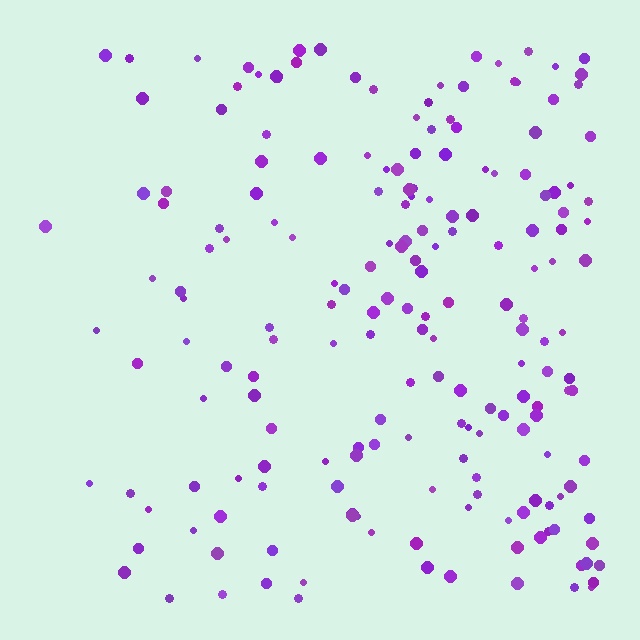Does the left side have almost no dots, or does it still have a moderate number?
Still a moderate number, just noticeably fewer than the right.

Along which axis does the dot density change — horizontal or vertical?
Horizontal.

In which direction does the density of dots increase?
From left to right, with the right side densest.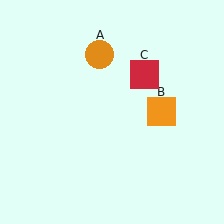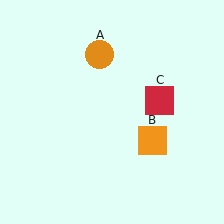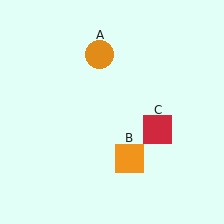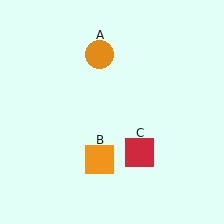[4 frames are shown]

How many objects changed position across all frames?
2 objects changed position: orange square (object B), red square (object C).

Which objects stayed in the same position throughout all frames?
Orange circle (object A) remained stationary.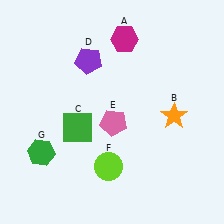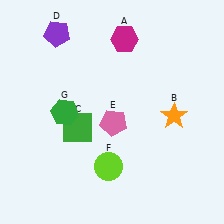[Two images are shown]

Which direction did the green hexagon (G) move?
The green hexagon (G) moved up.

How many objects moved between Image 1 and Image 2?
2 objects moved between the two images.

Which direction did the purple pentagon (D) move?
The purple pentagon (D) moved left.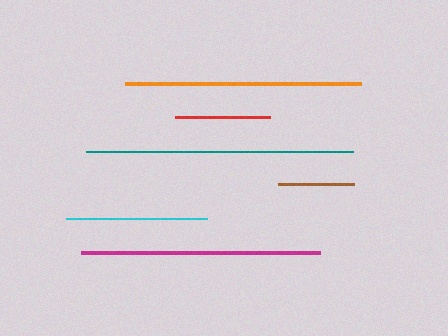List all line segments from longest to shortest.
From longest to shortest: teal, magenta, orange, cyan, red, brown.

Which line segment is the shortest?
The brown line is the shortest at approximately 76 pixels.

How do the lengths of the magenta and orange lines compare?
The magenta and orange lines are approximately the same length.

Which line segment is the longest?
The teal line is the longest at approximately 266 pixels.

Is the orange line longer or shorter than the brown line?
The orange line is longer than the brown line.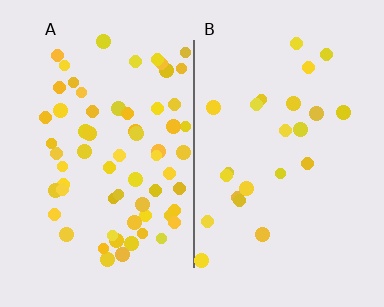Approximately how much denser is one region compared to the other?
Approximately 2.7× — region A over region B.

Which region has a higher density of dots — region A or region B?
A (the left).